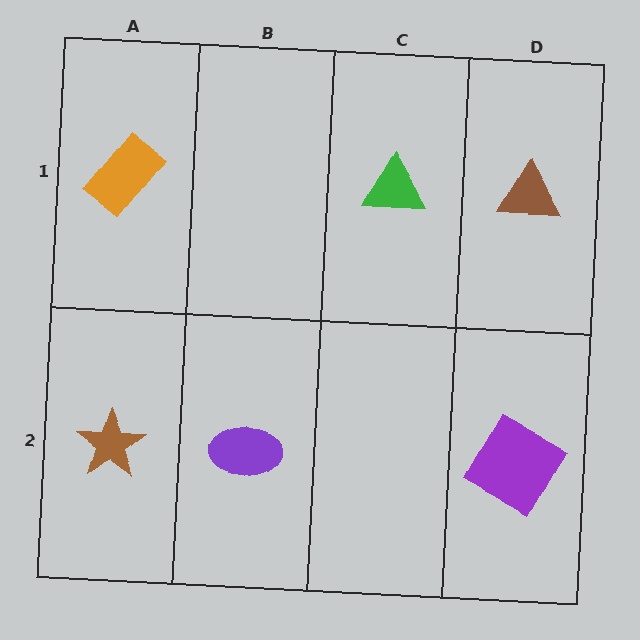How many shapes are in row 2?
3 shapes.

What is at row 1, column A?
An orange rectangle.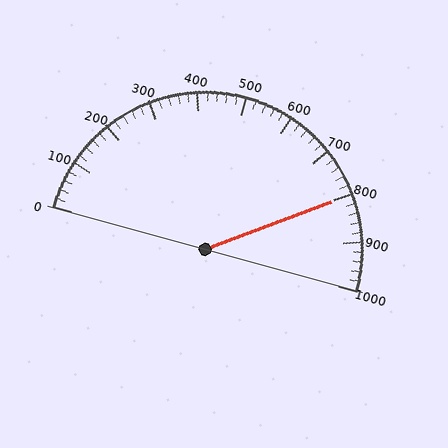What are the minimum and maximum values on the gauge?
The gauge ranges from 0 to 1000.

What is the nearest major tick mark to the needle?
The nearest major tick mark is 800.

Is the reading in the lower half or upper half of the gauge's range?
The reading is in the upper half of the range (0 to 1000).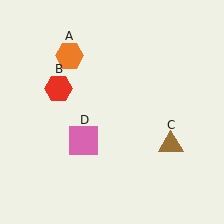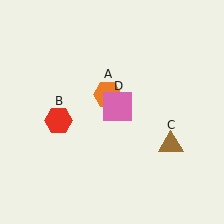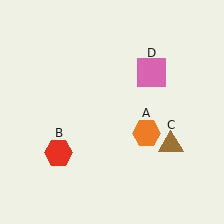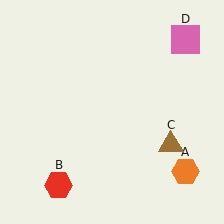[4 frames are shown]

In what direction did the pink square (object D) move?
The pink square (object D) moved up and to the right.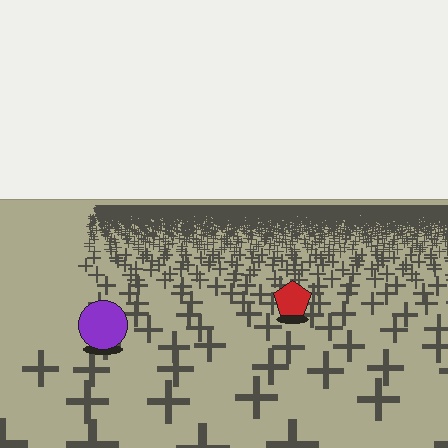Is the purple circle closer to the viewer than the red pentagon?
Yes. The purple circle is closer — you can tell from the texture gradient: the ground texture is coarser near it.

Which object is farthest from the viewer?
The red pentagon is farthest from the viewer. It appears smaller and the ground texture around it is denser.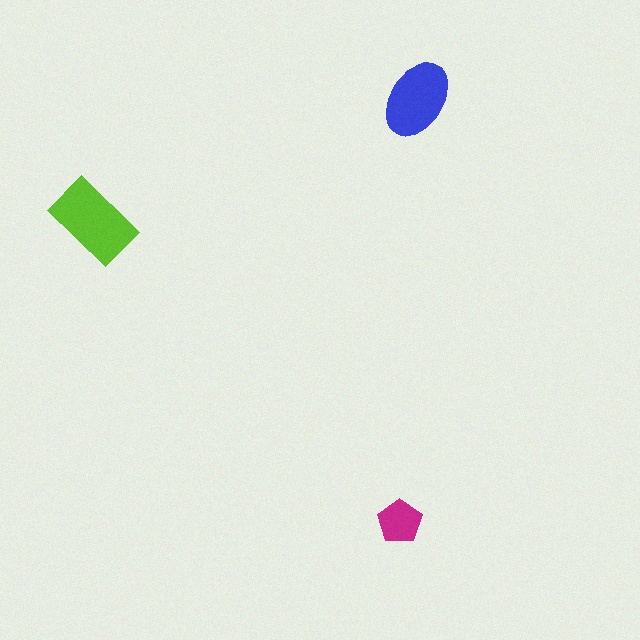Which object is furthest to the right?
The blue ellipse is rightmost.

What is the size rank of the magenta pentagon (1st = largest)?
3rd.